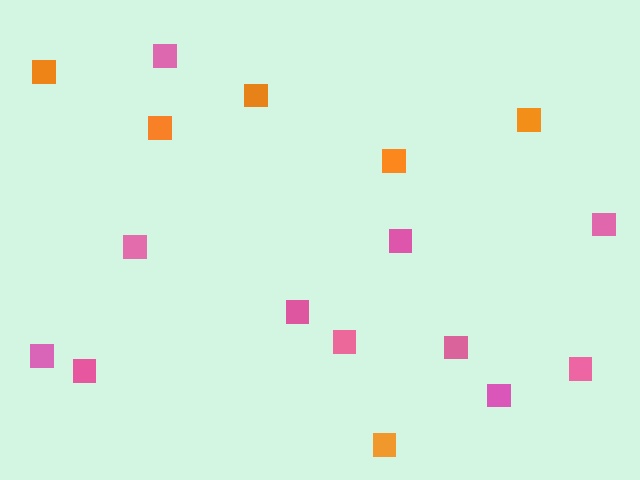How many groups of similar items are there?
There are 2 groups: one group of orange squares (6) and one group of pink squares (11).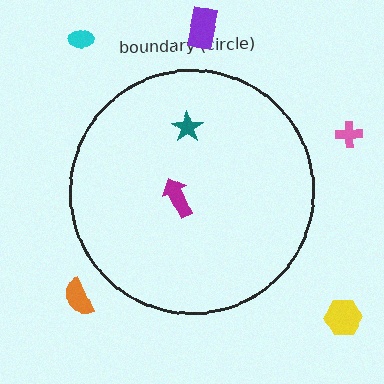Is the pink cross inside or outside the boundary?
Outside.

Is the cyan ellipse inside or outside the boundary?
Outside.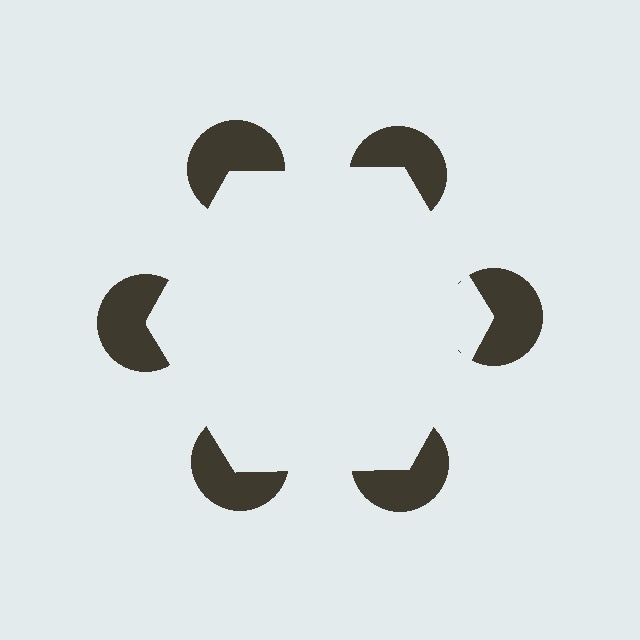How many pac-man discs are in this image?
There are 6 — one at each vertex of the illusory hexagon.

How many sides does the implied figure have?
6 sides.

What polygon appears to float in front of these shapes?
An illusory hexagon — its edges are inferred from the aligned wedge cuts in the pac-man discs, not physically drawn.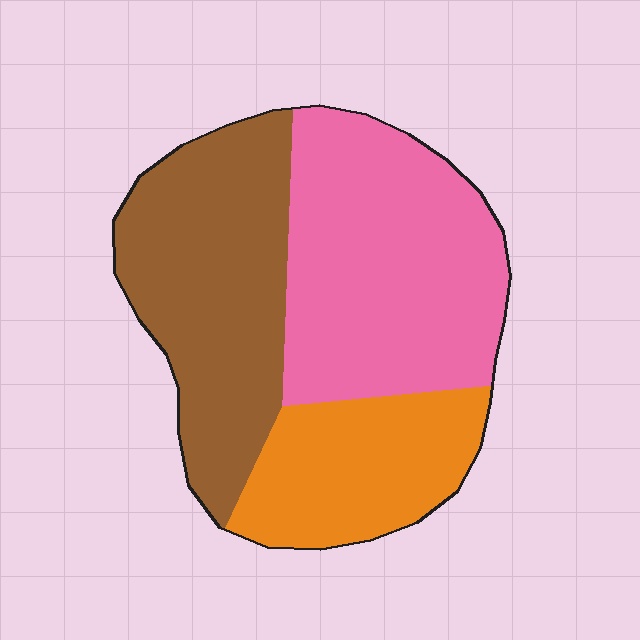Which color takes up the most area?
Pink, at roughly 40%.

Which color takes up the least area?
Orange, at roughly 25%.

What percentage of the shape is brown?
Brown covers around 35% of the shape.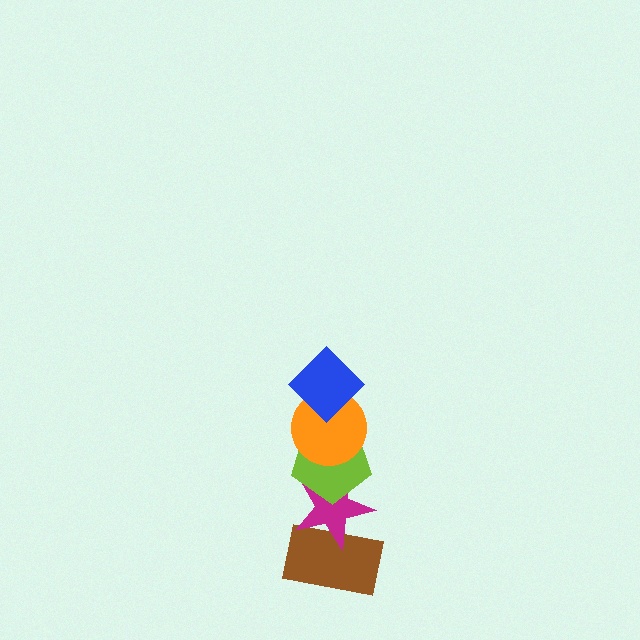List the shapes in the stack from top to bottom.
From top to bottom: the blue diamond, the orange circle, the lime pentagon, the magenta star, the brown rectangle.